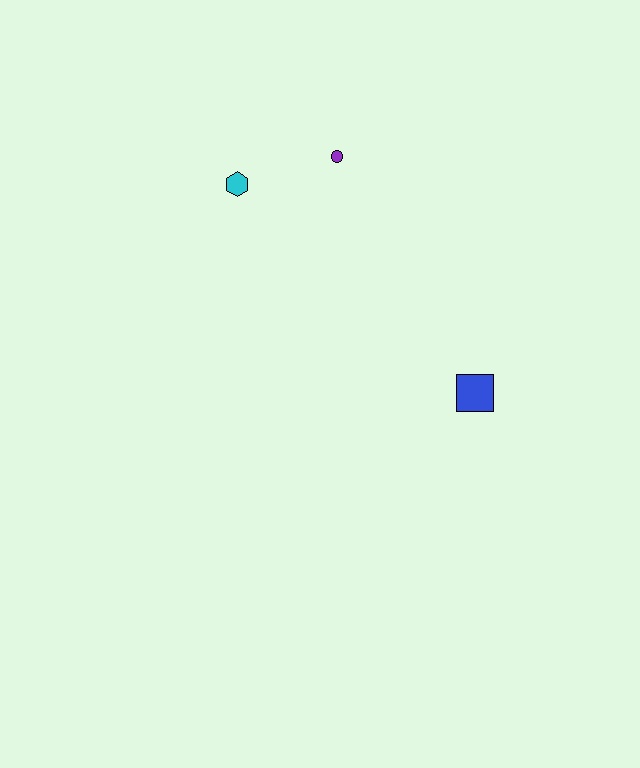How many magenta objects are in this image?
There are no magenta objects.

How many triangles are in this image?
There are no triangles.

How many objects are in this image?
There are 3 objects.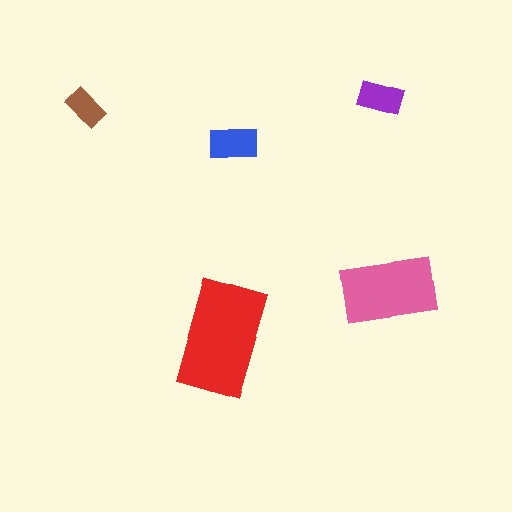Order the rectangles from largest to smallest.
the red one, the pink one, the blue one, the purple one, the brown one.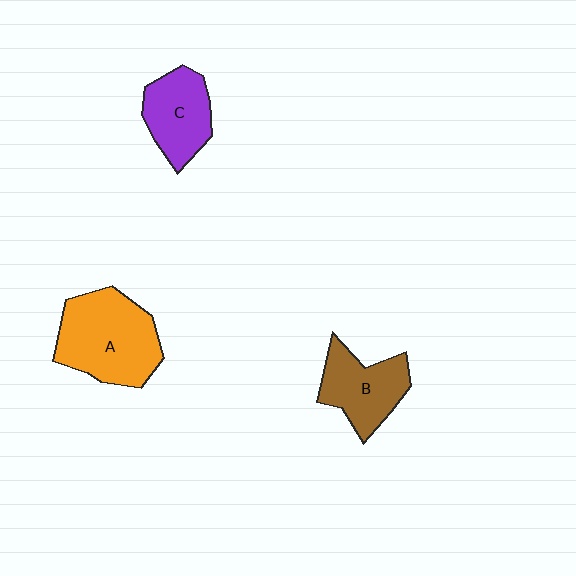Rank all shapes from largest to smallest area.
From largest to smallest: A (orange), B (brown), C (purple).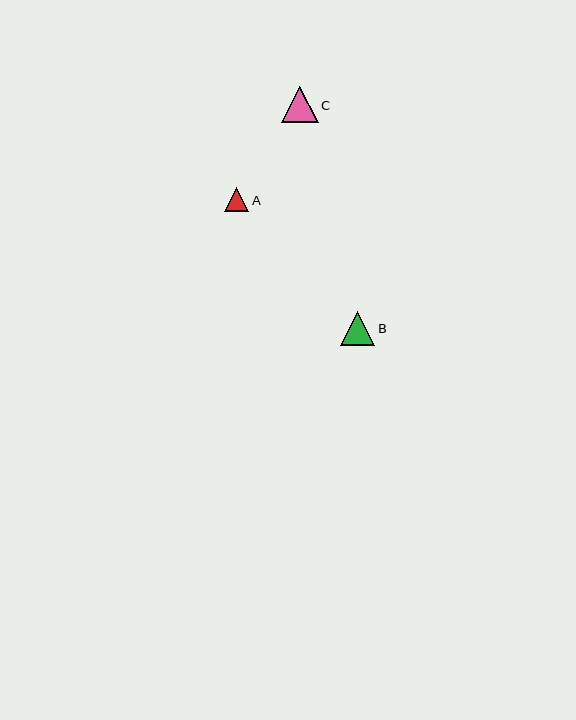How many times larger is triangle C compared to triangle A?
Triangle C is approximately 1.5 times the size of triangle A.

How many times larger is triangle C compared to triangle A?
Triangle C is approximately 1.5 times the size of triangle A.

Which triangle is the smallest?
Triangle A is the smallest with a size of approximately 24 pixels.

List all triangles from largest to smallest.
From largest to smallest: C, B, A.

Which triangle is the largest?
Triangle C is the largest with a size of approximately 36 pixels.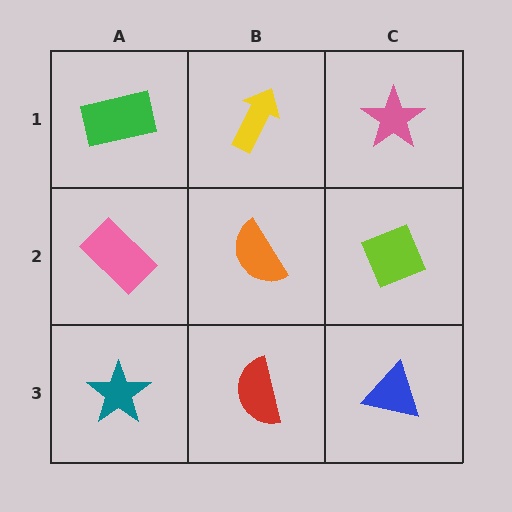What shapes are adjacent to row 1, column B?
An orange semicircle (row 2, column B), a green rectangle (row 1, column A), a pink star (row 1, column C).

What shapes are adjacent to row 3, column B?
An orange semicircle (row 2, column B), a teal star (row 3, column A), a blue triangle (row 3, column C).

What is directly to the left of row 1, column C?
A yellow arrow.